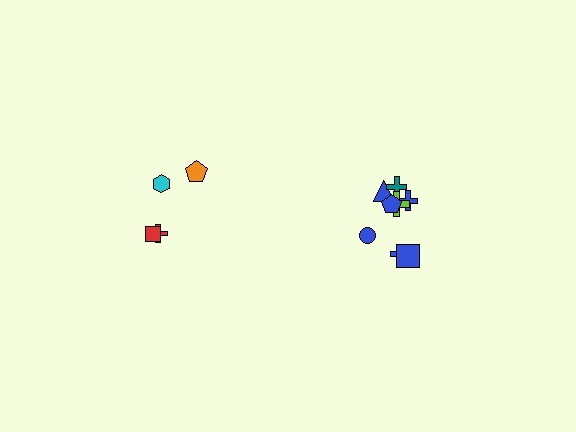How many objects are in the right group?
There are 8 objects.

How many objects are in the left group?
There are 4 objects.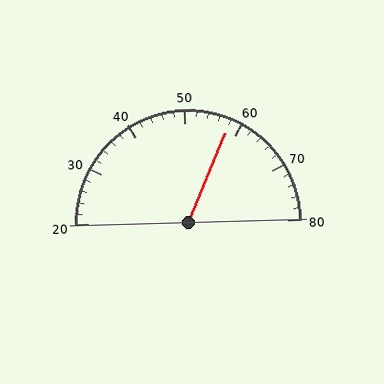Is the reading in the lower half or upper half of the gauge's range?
The reading is in the upper half of the range (20 to 80).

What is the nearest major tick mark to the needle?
The nearest major tick mark is 60.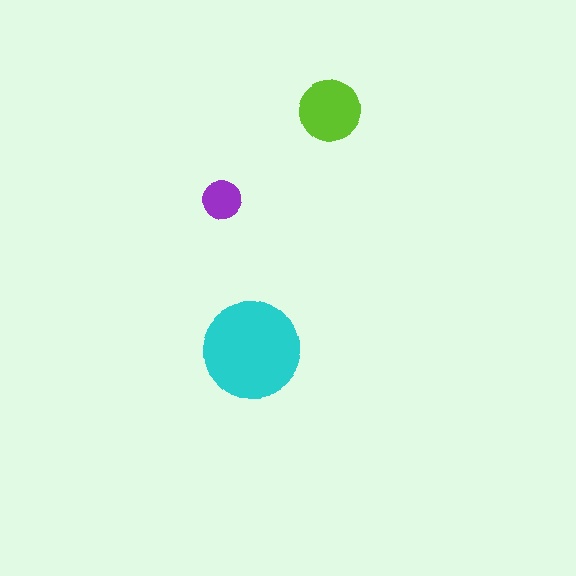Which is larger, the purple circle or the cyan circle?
The cyan one.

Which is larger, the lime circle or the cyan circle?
The cyan one.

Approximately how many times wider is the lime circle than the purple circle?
About 1.5 times wider.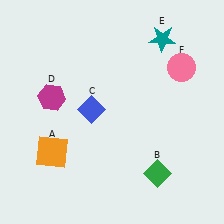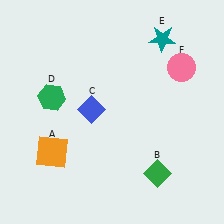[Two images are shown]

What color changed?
The hexagon (D) changed from magenta in Image 1 to green in Image 2.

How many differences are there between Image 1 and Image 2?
There is 1 difference between the two images.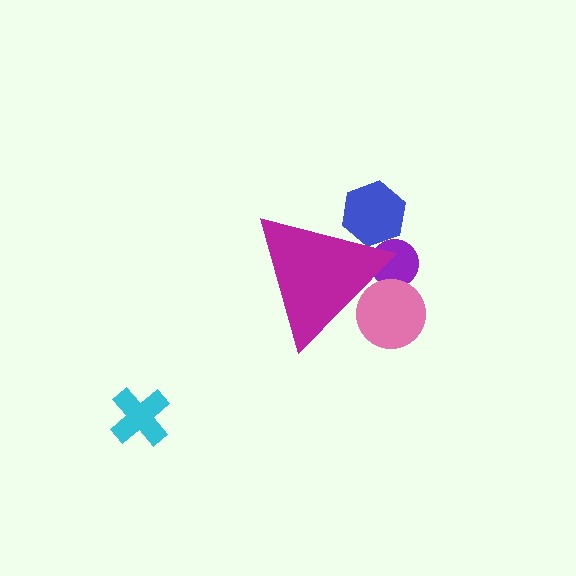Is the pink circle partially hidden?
Yes, the pink circle is partially hidden behind the magenta triangle.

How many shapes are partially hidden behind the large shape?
3 shapes are partially hidden.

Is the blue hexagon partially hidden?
Yes, the blue hexagon is partially hidden behind the magenta triangle.